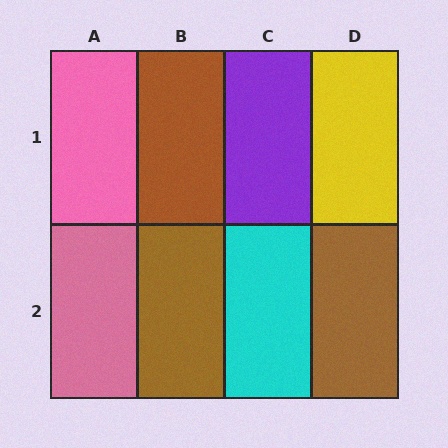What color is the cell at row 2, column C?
Cyan.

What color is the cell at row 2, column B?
Brown.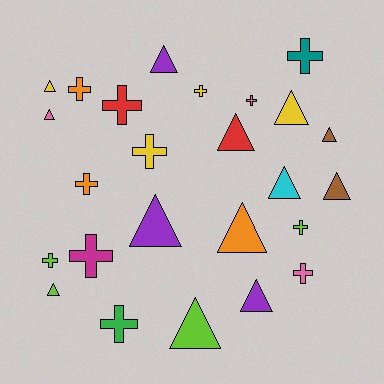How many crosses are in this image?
There are 12 crosses.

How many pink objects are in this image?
There are 3 pink objects.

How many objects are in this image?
There are 25 objects.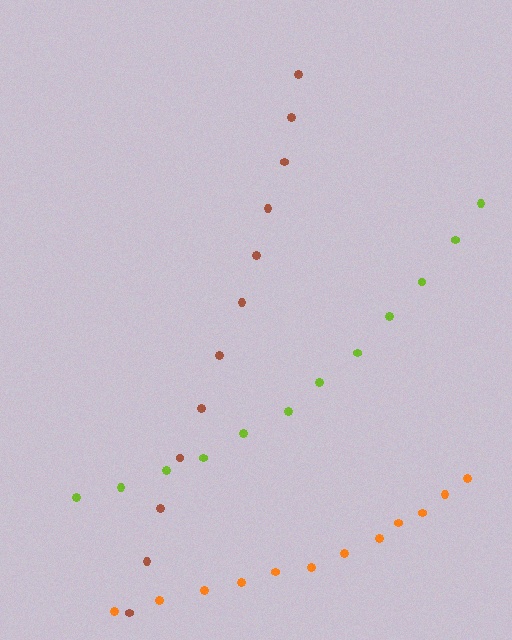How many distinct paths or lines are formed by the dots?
There are 3 distinct paths.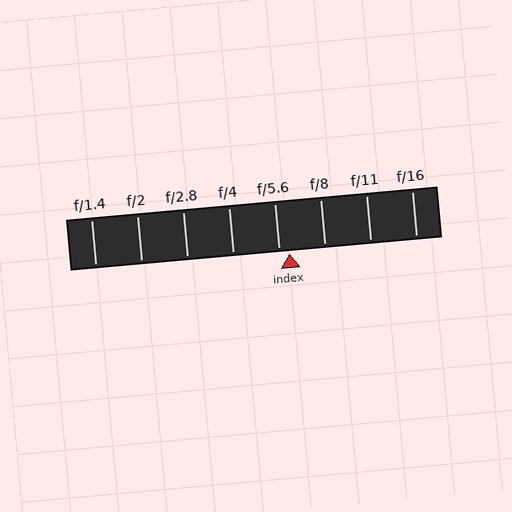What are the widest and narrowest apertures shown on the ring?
The widest aperture shown is f/1.4 and the narrowest is f/16.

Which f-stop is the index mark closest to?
The index mark is closest to f/5.6.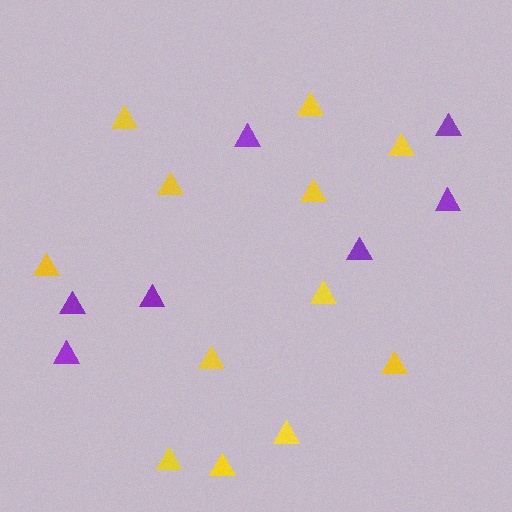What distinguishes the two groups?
There are 2 groups: one group of yellow triangles (12) and one group of purple triangles (7).